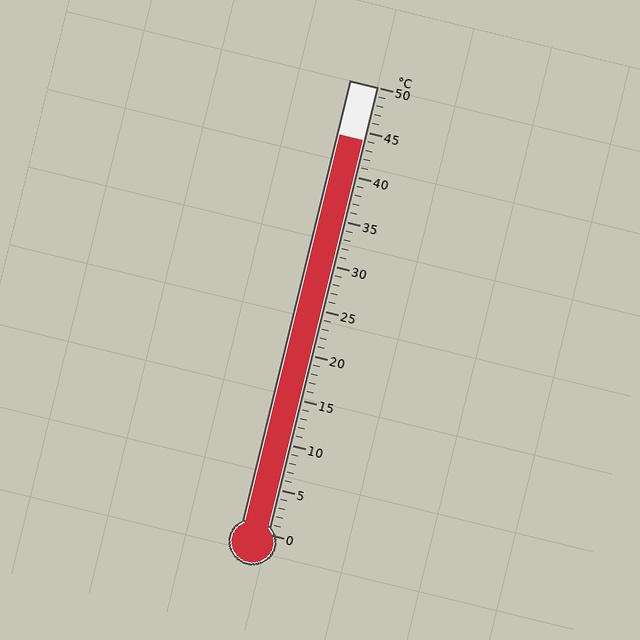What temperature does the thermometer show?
The thermometer shows approximately 44°C.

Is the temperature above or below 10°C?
The temperature is above 10°C.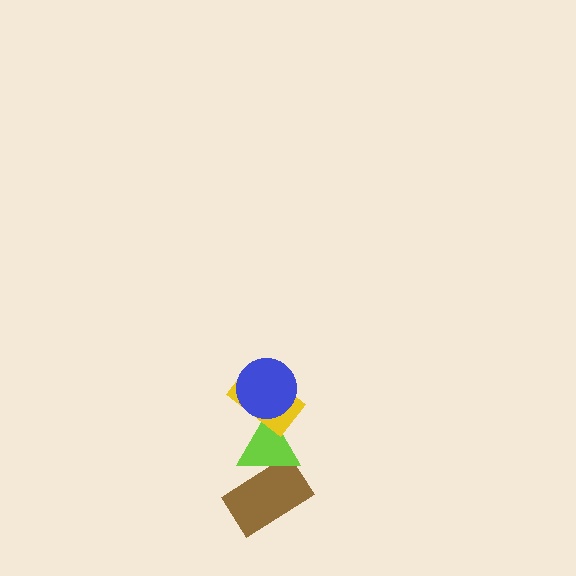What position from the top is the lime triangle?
The lime triangle is 3rd from the top.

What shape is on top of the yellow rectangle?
The blue circle is on top of the yellow rectangle.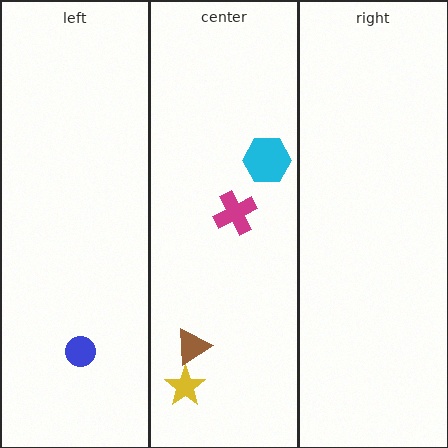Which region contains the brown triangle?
The center region.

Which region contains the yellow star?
The center region.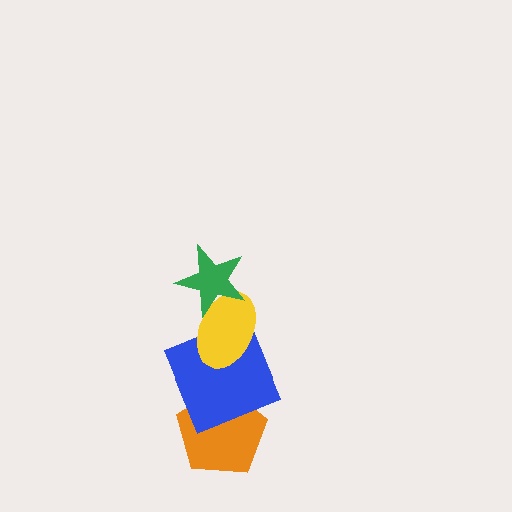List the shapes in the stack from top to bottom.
From top to bottom: the green star, the yellow ellipse, the blue square, the orange pentagon.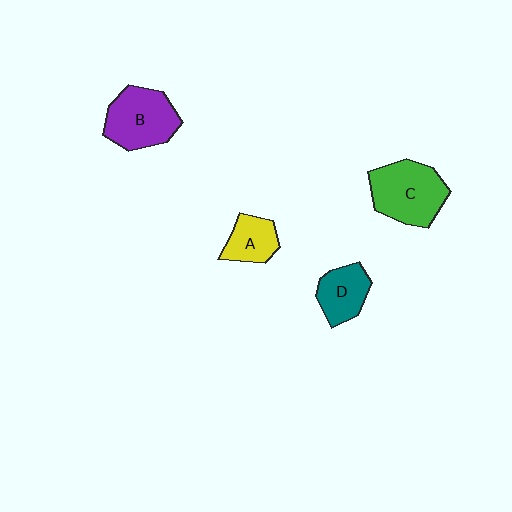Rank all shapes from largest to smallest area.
From largest to smallest: C (green), B (purple), D (teal), A (yellow).